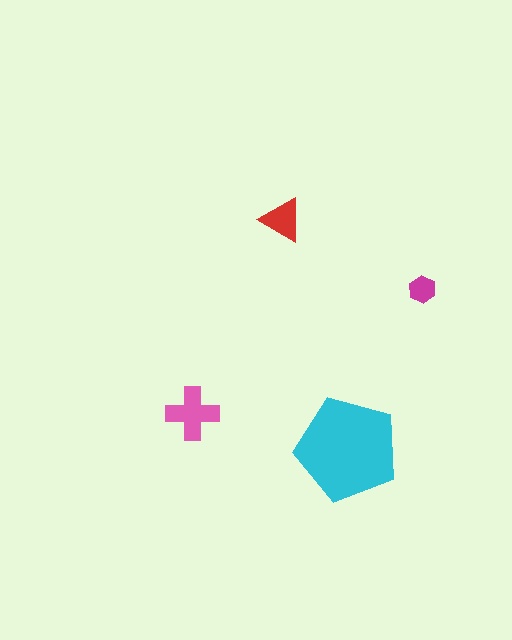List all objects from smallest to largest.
The magenta hexagon, the red triangle, the pink cross, the cyan pentagon.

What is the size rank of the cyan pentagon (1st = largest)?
1st.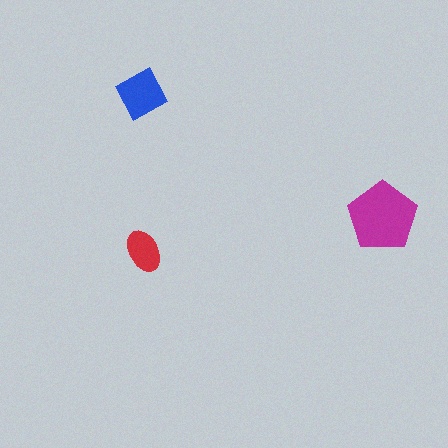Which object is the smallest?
The red ellipse.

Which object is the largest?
The magenta pentagon.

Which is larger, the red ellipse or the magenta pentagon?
The magenta pentagon.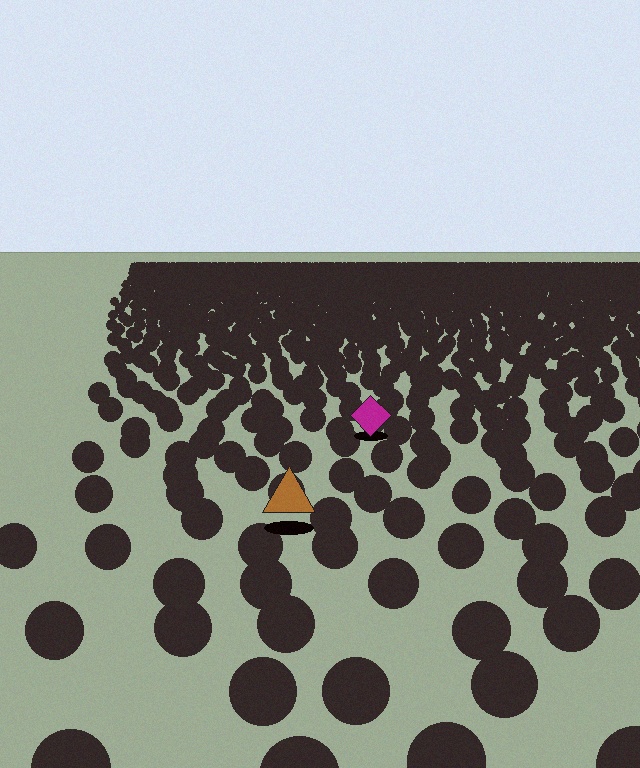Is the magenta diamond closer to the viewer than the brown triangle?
No. The brown triangle is closer — you can tell from the texture gradient: the ground texture is coarser near it.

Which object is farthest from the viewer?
The magenta diamond is farthest from the viewer. It appears smaller and the ground texture around it is denser.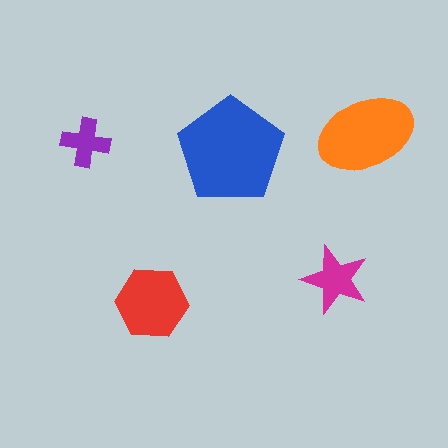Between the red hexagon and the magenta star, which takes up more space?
The red hexagon.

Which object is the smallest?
The purple cross.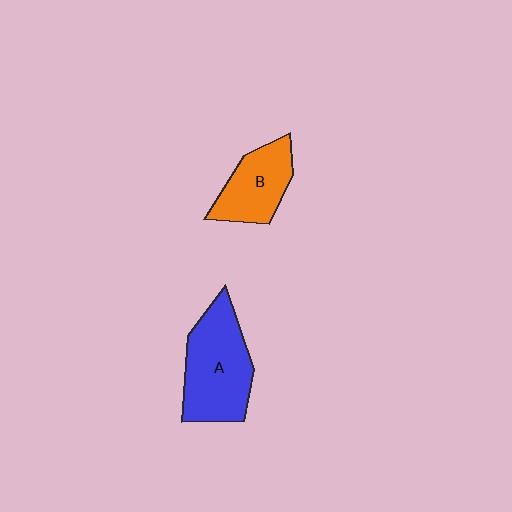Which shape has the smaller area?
Shape B (orange).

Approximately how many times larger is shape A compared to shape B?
Approximately 1.5 times.